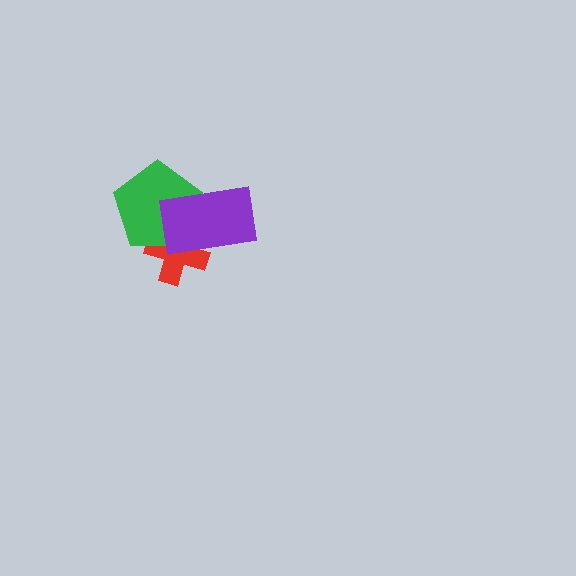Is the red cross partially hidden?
Yes, it is partially covered by another shape.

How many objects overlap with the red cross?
2 objects overlap with the red cross.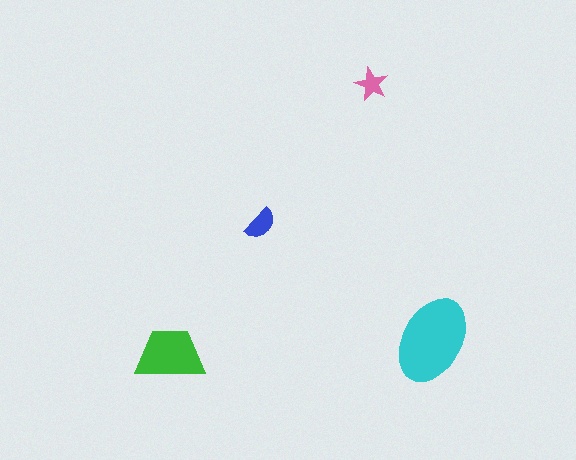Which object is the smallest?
The pink star.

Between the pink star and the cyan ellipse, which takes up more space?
The cyan ellipse.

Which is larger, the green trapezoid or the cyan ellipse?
The cyan ellipse.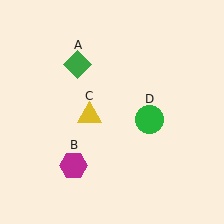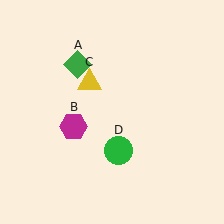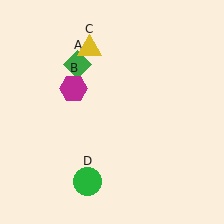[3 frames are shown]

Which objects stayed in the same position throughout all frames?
Green diamond (object A) remained stationary.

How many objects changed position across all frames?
3 objects changed position: magenta hexagon (object B), yellow triangle (object C), green circle (object D).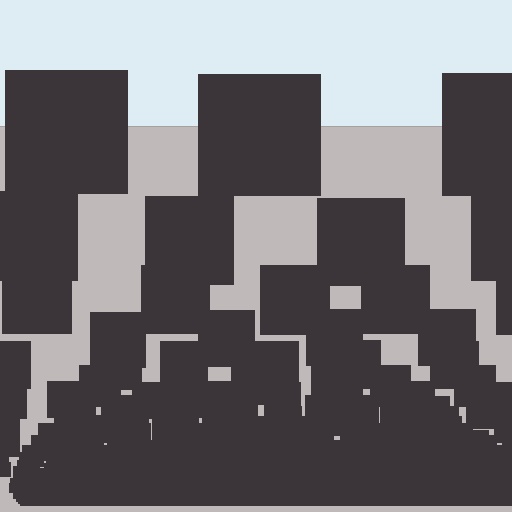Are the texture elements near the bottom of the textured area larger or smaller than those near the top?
Smaller. The gradient is inverted — elements near the bottom are smaller and denser.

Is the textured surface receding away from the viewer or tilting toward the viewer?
The surface appears to tilt toward the viewer. Texture elements get larger and sparser toward the top.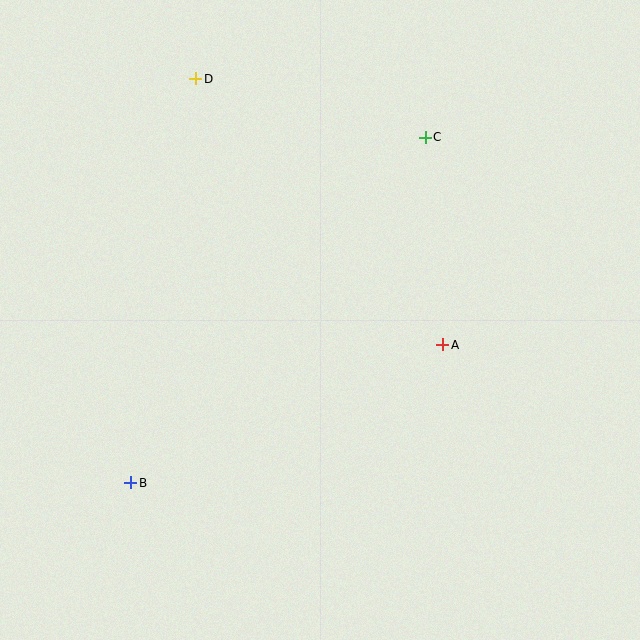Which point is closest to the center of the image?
Point A at (443, 345) is closest to the center.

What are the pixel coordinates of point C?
Point C is at (425, 137).